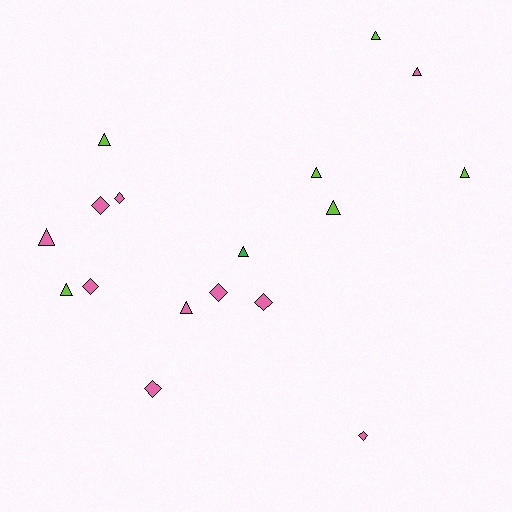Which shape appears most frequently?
Triangle, with 10 objects.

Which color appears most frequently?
Pink, with 10 objects.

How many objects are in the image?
There are 17 objects.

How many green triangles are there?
There is 1 green triangle.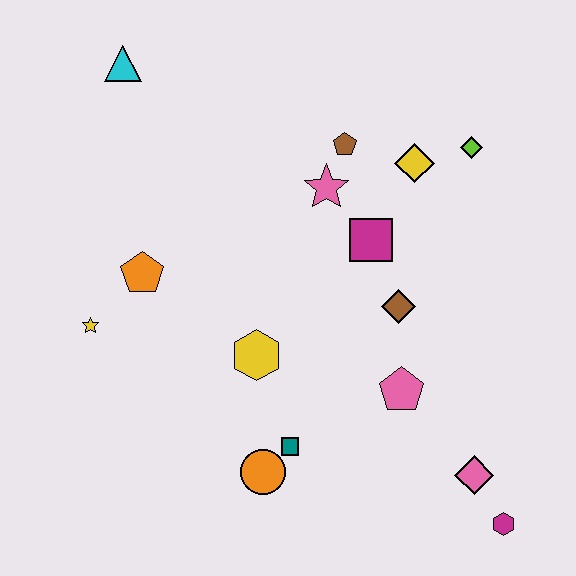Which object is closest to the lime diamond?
The yellow diamond is closest to the lime diamond.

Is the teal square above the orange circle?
Yes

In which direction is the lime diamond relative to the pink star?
The lime diamond is to the right of the pink star.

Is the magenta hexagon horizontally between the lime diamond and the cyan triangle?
No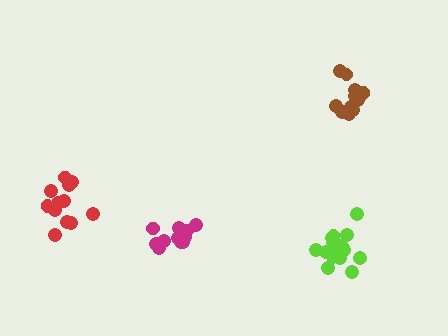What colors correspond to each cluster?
The clusters are colored: brown, red, magenta, lime.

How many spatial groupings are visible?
There are 4 spatial groupings.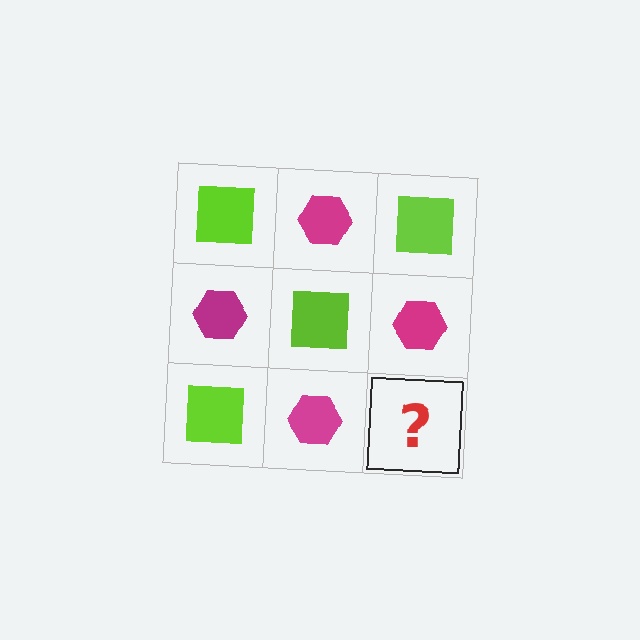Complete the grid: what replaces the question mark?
The question mark should be replaced with a lime square.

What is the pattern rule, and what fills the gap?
The rule is that it alternates lime square and magenta hexagon in a checkerboard pattern. The gap should be filled with a lime square.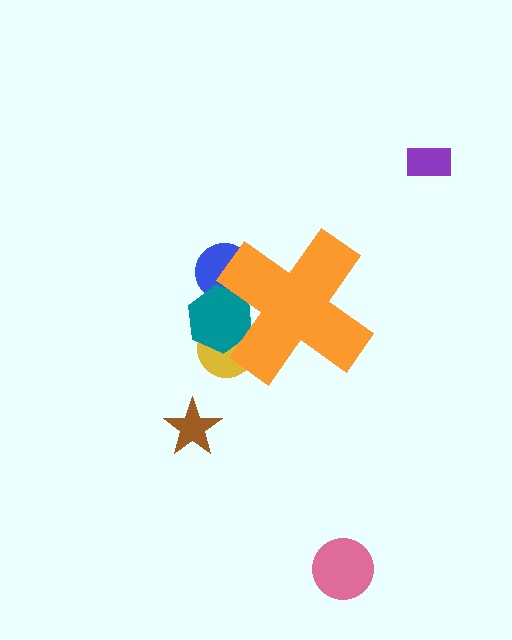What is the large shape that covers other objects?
An orange cross.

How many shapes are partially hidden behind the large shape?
3 shapes are partially hidden.